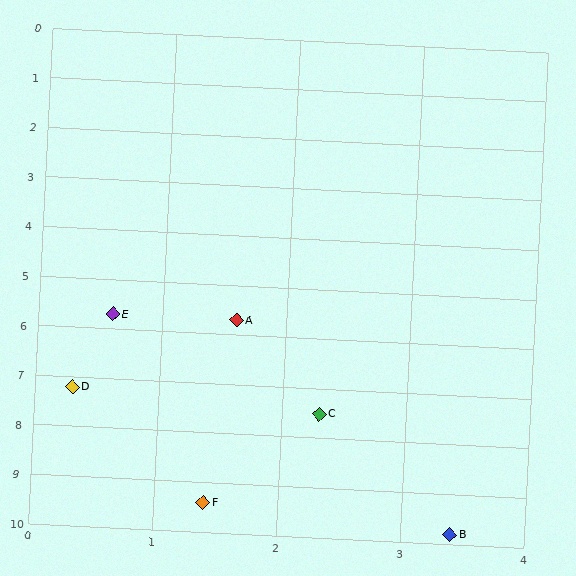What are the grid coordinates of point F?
Point F is at approximately (1.4, 9.4).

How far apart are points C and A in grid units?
Points C and A are about 1.9 grid units apart.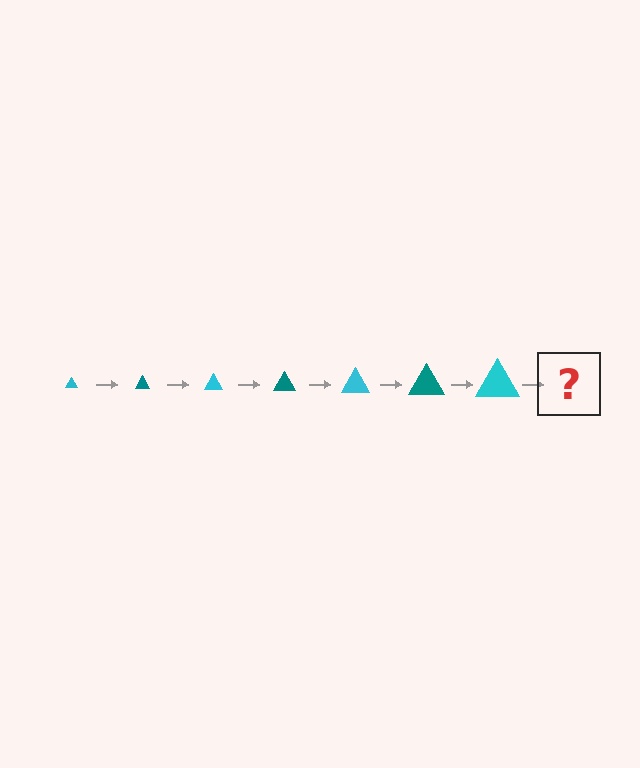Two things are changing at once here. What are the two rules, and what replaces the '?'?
The two rules are that the triangle grows larger each step and the color cycles through cyan and teal. The '?' should be a teal triangle, larger than the previous one.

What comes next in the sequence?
The next element should be a teal triangle, larger than the previous one.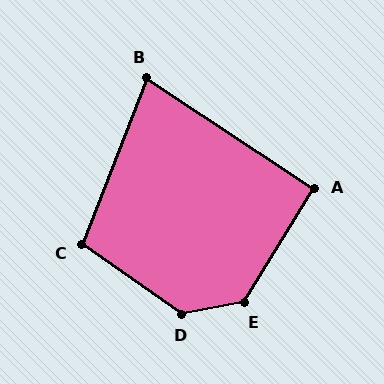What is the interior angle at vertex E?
Approximately 132 degrees (obtuse).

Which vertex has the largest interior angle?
D, at approximately 135 degrees.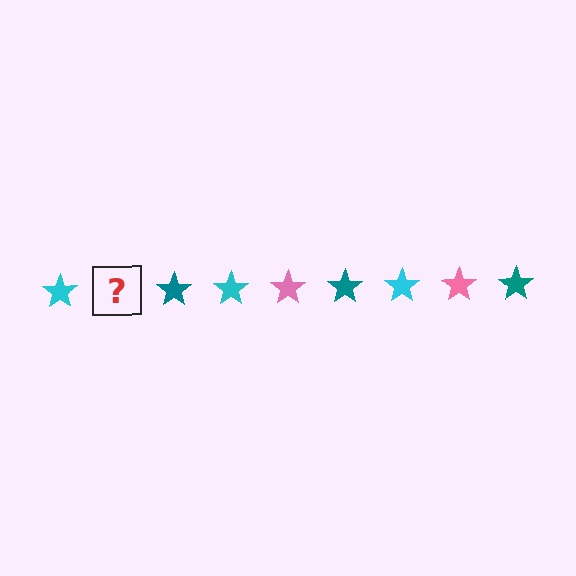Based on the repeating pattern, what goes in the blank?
The blank should be a pink star.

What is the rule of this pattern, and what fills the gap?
The rule is that the pattern cycles through cyan, pink, teal stars. The gap should be filled with a pink star.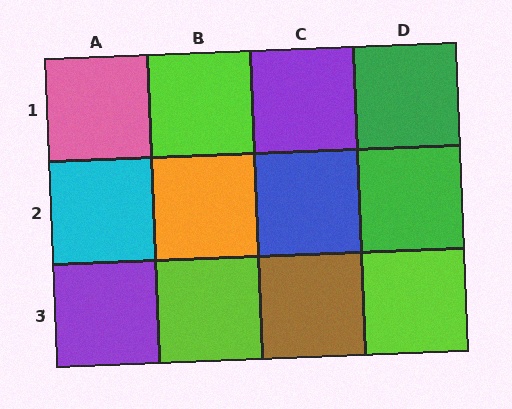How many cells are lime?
3 cells are lime.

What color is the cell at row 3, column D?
Lime.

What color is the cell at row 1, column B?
Lime.